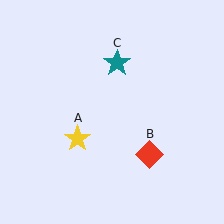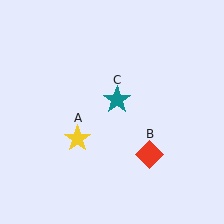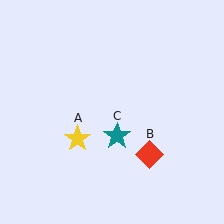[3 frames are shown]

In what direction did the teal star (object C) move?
The teal star (object C) moved down.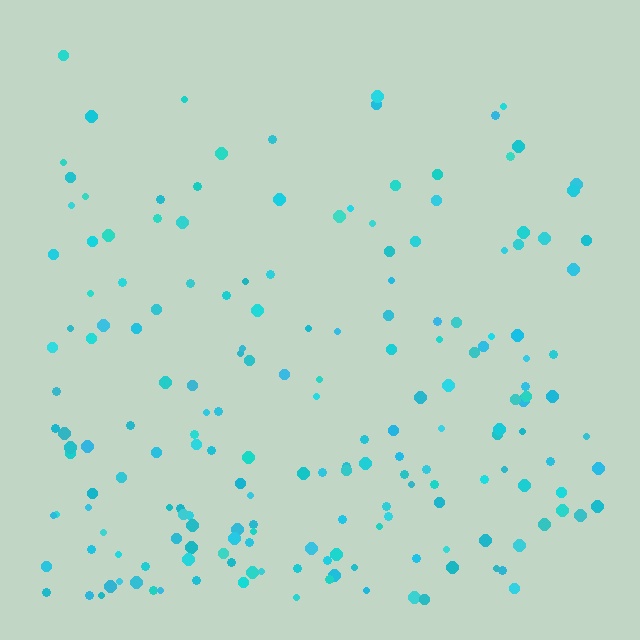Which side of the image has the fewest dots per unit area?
The top.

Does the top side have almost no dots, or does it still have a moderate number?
Still a moderate number, just noticeably fewer than the bottom.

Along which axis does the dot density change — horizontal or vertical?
Vertical.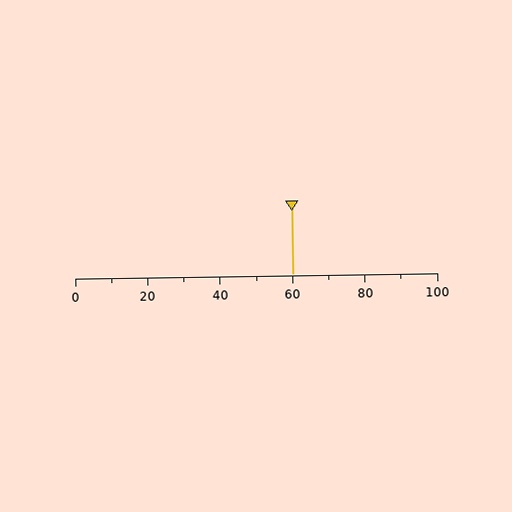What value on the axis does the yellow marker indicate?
The marker indicates approximately 60.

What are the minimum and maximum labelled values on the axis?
The axis runs from 0 to 100.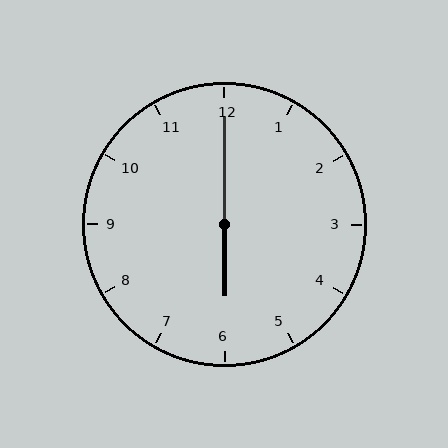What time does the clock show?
6:00.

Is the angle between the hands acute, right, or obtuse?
It is obtuse.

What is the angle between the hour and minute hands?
Approximately 180 degrees.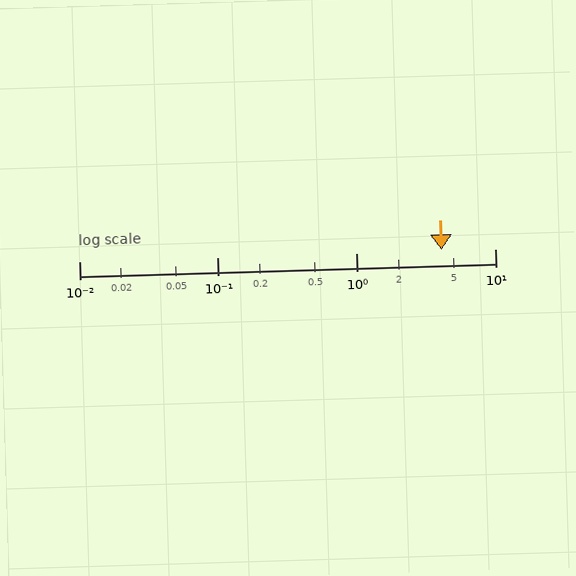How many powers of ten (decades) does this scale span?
The scale spans 3 decades, from 0.01 to 10.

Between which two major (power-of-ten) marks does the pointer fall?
The pointer is between 1 and 10.